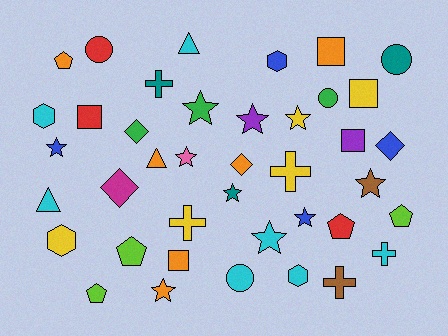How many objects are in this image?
There are 40 objects.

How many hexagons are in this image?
There are 4 hexagons.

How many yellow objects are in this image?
There are 5 yellow objects.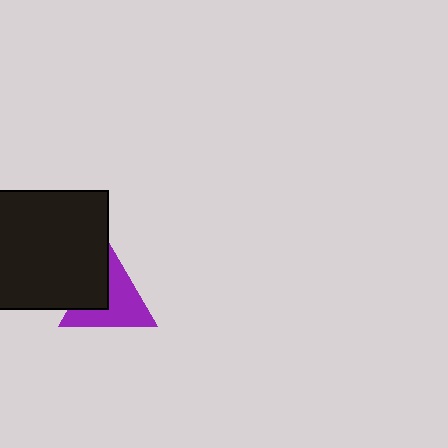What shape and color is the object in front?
The object in front is a black square.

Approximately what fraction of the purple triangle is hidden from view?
Roughly 34% of the purple triangle is hidden behind the black square.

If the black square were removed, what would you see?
You would see the complete purple triangle.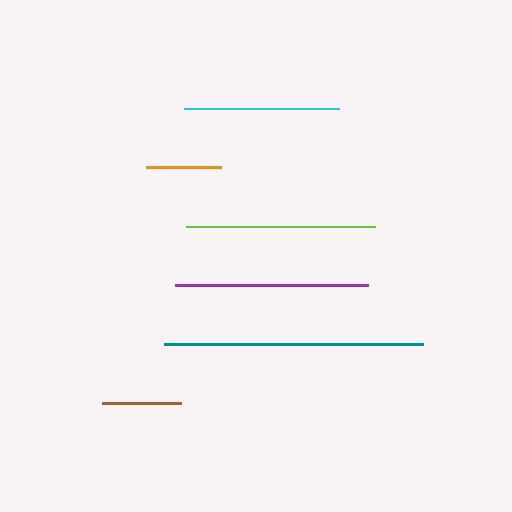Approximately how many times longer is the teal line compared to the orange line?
The teal line is approximately 3.4 times the length of the orange line.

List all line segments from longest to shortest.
From longest to shortest: teal, purple, lime, cyan, brown, orange.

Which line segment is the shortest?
The orange line is the shortest at approximately 76 pixels.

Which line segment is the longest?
The teal line is the longest at approximately 259 pixels.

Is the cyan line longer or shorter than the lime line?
The lime line is longer than the cyan line.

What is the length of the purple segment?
The purple segment is approximately 193 pixels long.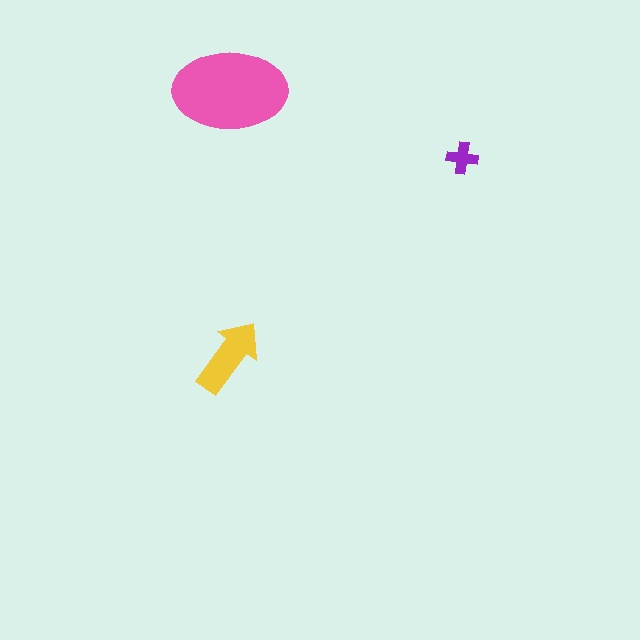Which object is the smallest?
The purple cross.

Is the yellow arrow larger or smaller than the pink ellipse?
Smaller.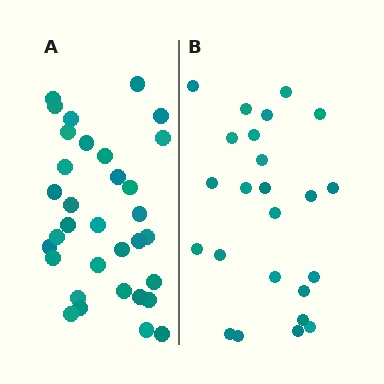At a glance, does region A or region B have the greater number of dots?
Region A (the left region) has more dots.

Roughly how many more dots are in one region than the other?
Region A has roughly 8 or so more dots than region B.